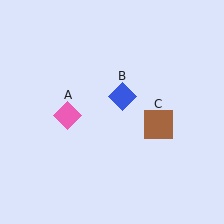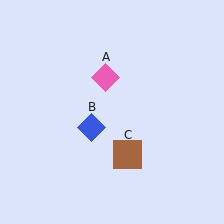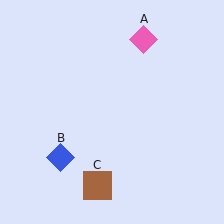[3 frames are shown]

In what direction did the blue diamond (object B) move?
The blue diamond (object B) moved down and to the left.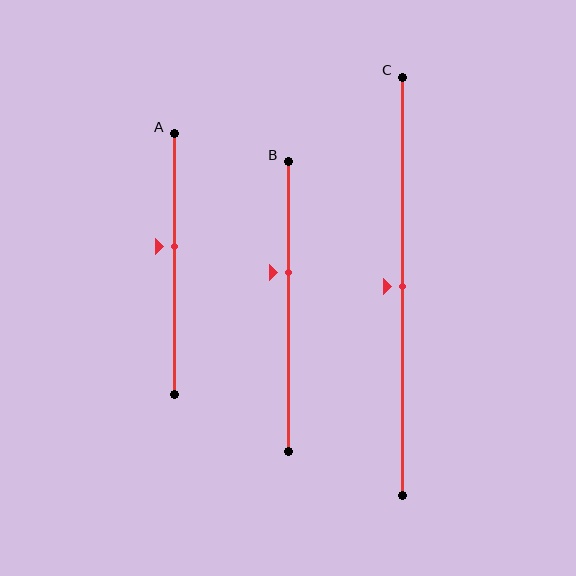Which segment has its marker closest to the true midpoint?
Segment C has its marker closest to the true midpoint.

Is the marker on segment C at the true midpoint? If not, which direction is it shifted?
Yes, the marker on segment C is at the true midpoint.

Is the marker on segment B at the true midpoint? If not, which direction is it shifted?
No, the marker on segment B is shifted upward by about 12% of the segment length.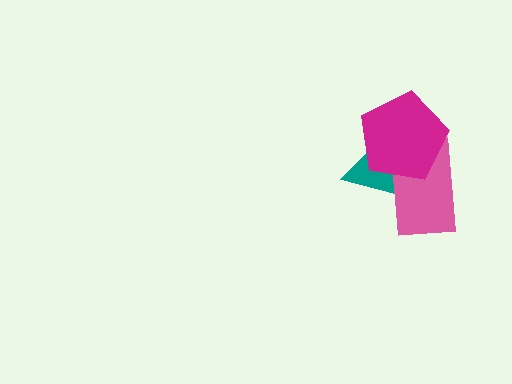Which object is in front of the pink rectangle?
The magenta pentagon is in front of the pink rectangle.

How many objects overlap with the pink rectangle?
2 objects overlap with the pink rectangle.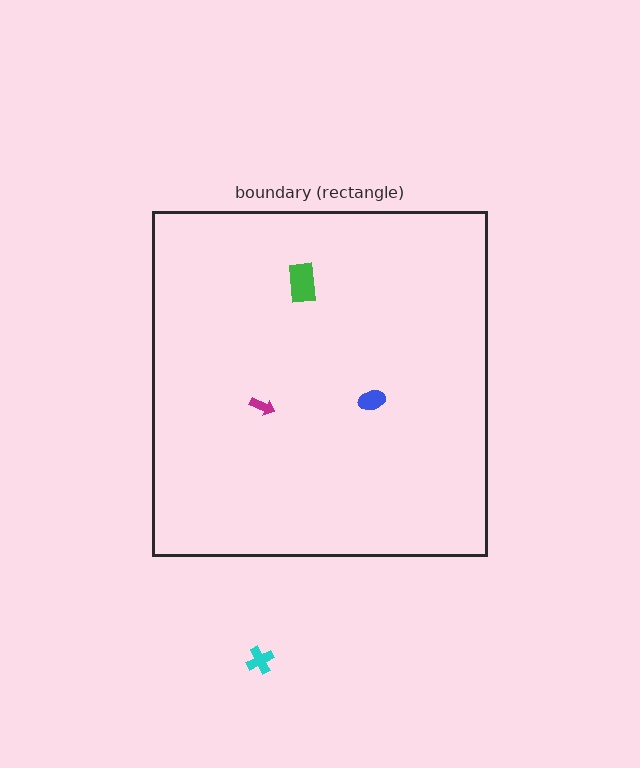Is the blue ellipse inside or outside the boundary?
Inside.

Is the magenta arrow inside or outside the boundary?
Inside.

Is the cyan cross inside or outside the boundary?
Outside.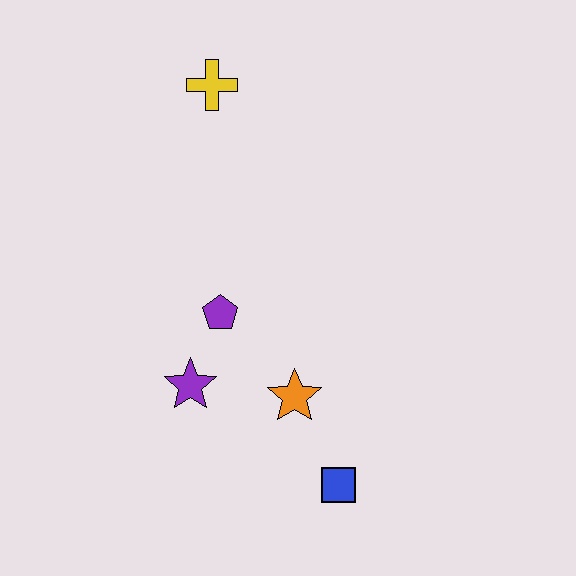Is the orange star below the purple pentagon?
Yes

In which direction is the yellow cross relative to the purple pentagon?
The yellow cross is above the purple pentagon.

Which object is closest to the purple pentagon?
The purple star is closest to the purple pentagon.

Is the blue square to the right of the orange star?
Yes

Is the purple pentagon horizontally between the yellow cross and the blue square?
Yes